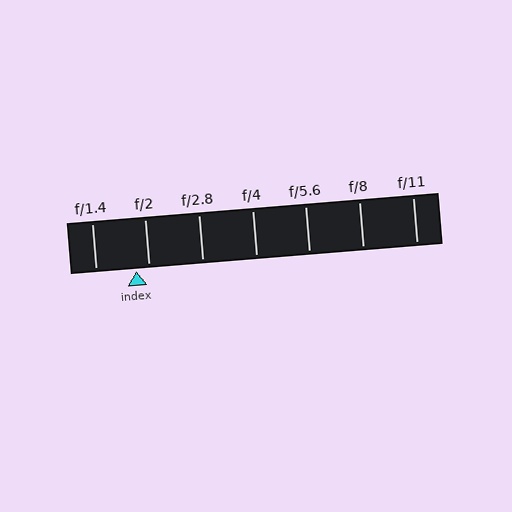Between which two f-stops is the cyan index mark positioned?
The index mark is between f/1.4 and f/2.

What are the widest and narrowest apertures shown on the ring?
The widest aperture shown is f/1.4 and the narrowest is f/11.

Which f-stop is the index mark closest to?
The index mark is closest to f/2.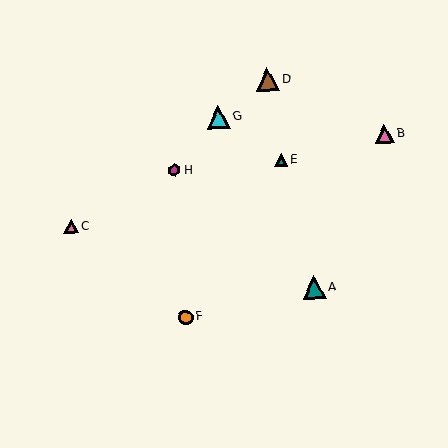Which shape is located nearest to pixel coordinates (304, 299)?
The teal triangle (labeled A) at (314, 287) is nearest to that location.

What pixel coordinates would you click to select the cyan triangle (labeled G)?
Click at (218, 117) to select the cyan triangle G.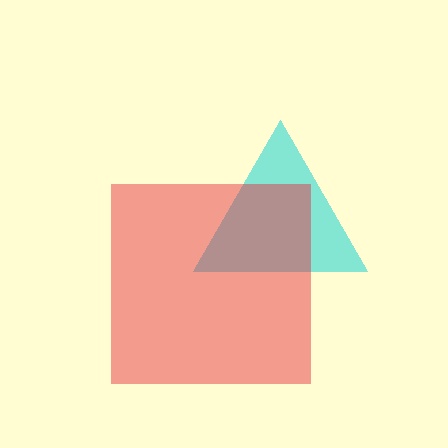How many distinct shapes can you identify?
There are 2 distinct shapes: a cyan triangle, a red square.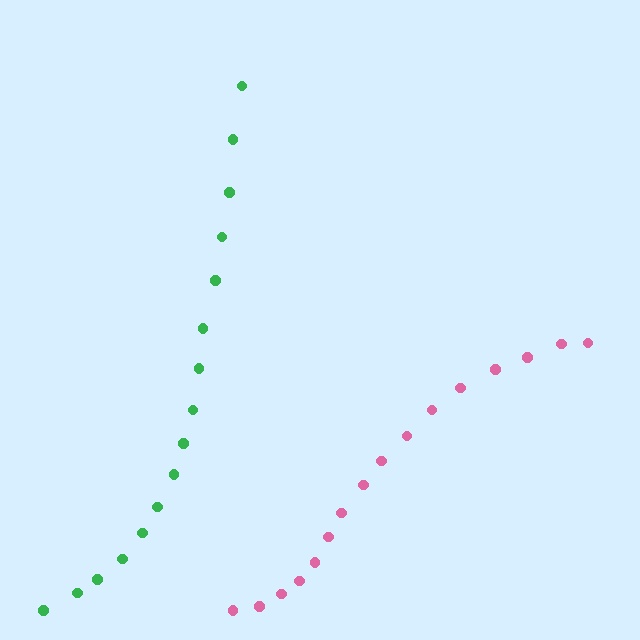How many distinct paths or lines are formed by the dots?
There are 2 distinct paths.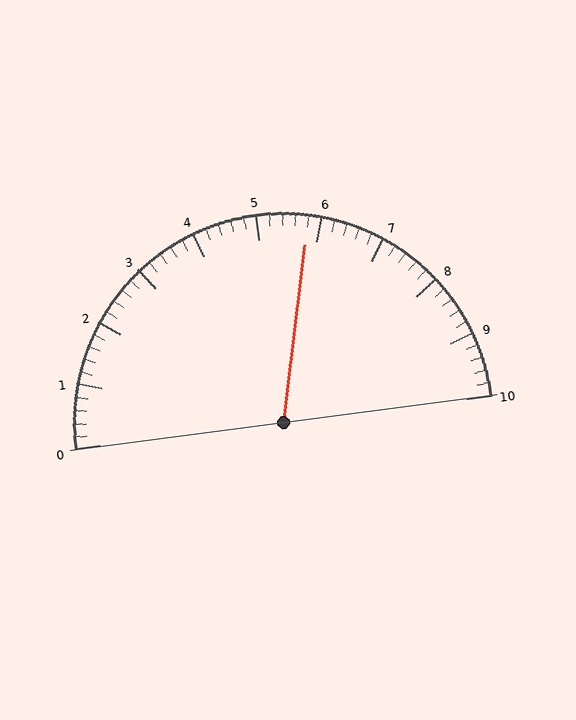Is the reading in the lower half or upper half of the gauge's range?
The reading is in the upper half of the range (0 to 10).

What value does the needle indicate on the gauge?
The needle indicates approximately 5.8.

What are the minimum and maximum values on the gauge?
The gauge ranges from 0 to 10.